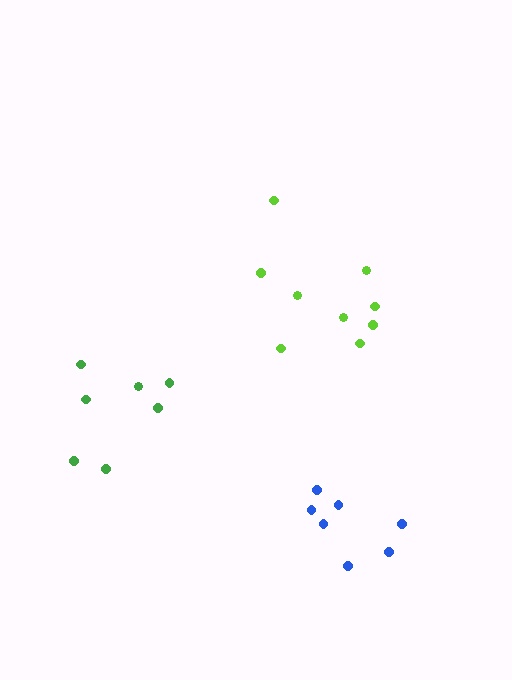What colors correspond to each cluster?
The clusters are colored: lime, blue, green.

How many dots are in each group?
Group 1: 9 dots, Group 2: 7 dots, Group 3: 7 dots (23 total).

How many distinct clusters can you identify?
There are 3 distinct clusters.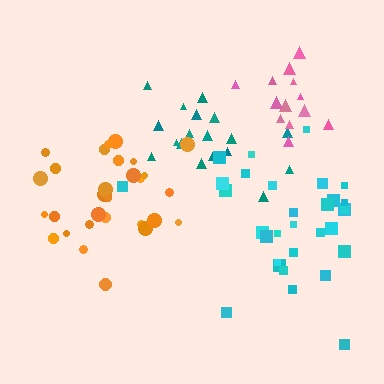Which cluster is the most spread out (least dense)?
Cyan.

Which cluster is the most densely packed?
Pink.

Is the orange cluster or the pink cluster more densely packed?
Pink.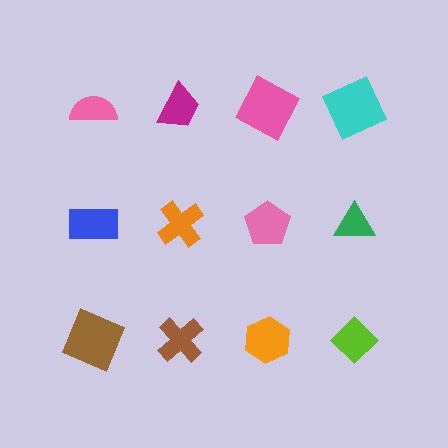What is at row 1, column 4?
A cyan square.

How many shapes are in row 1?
4 shapes.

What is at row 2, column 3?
A pink pentagon.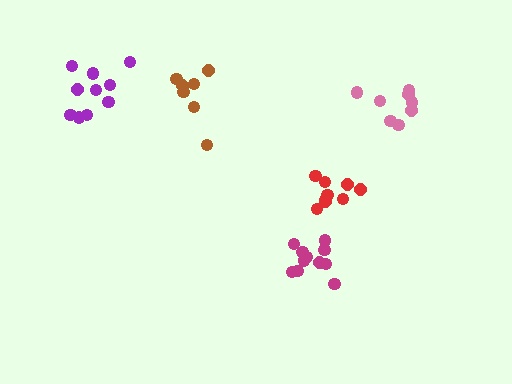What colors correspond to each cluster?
The clusters are colored: purple, red, magenta, pink, brown.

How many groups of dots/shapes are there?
There are 5 groups.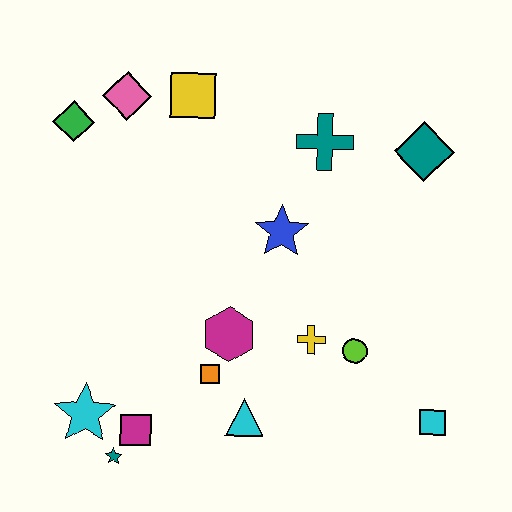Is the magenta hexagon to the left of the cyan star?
No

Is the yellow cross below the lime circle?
No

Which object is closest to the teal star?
The magenta square is closest to the teal star.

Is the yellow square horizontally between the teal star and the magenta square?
No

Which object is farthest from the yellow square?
The cyan square is farthest from the yellow square.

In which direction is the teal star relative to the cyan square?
The teal star is to the left of the cyan square.